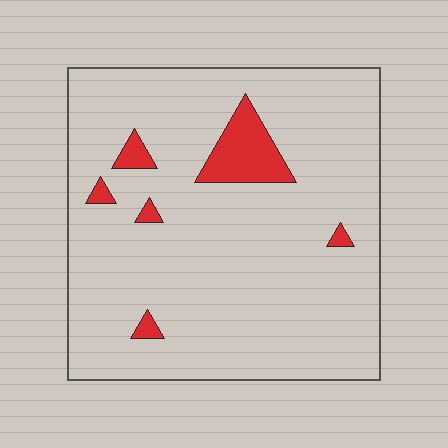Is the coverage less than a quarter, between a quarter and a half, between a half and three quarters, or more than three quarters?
Less than a quarter.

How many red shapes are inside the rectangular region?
6.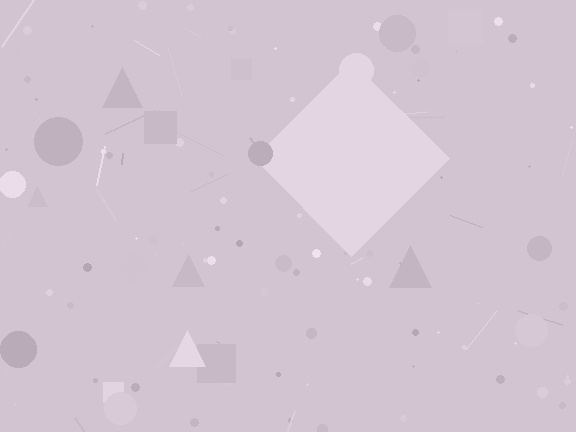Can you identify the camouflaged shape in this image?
The camouflaged shape is a diamond.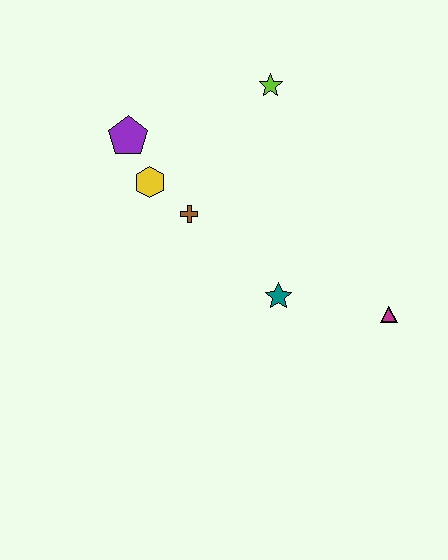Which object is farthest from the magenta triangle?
The purple pentagon is farthest from the magenta triangle.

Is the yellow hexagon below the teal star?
No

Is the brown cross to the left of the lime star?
Yes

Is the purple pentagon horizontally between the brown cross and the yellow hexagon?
No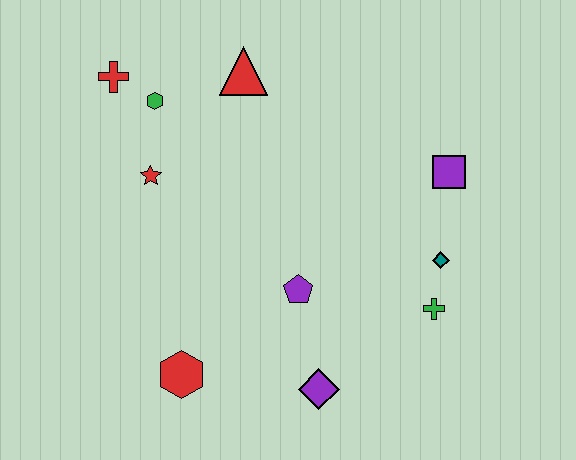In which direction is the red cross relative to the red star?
The red cross is above the red star.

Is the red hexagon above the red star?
No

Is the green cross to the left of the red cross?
No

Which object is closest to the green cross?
The teal diamond is closest to the green cross.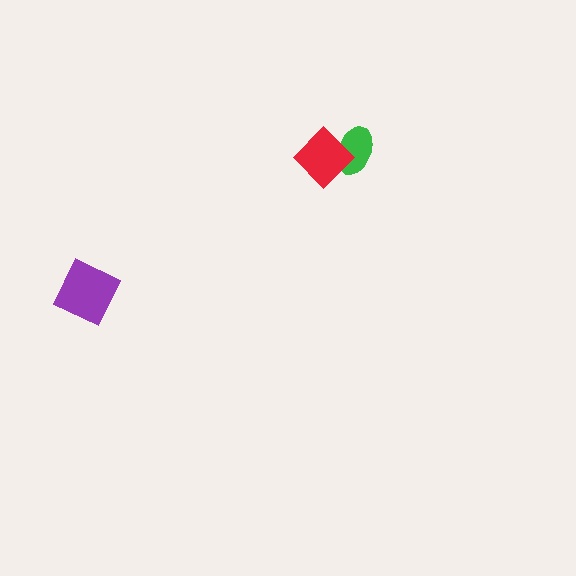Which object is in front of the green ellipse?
The red diamond is in front of the green ellipse.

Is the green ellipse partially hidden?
Yes, it is partially covered by another shape.